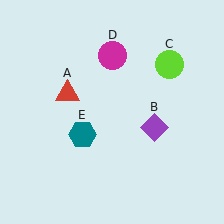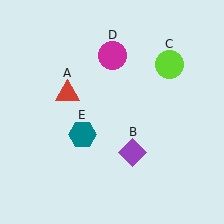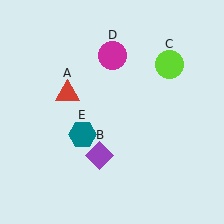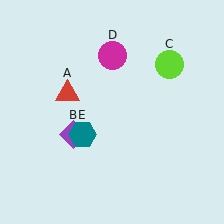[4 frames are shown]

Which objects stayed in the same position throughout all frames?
Red triangle (object A) and lime circle (object C) and magenta circle (object D) and teal hexagon (object E) remained stationary.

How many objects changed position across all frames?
1 object changed position: purple diamond (object B).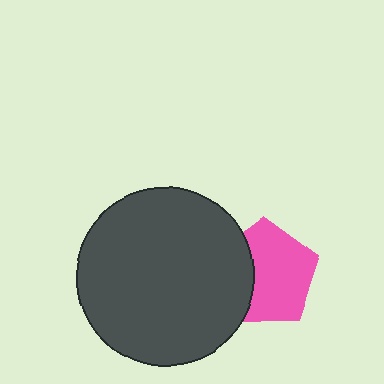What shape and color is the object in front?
The object in front is a dark gray circle.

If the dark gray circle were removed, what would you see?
You would see the complete pink pentagon.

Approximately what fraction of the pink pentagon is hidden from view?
Roughly 33% of the pink pentagon is hidden behind the dark gray circle.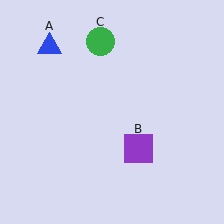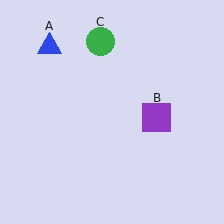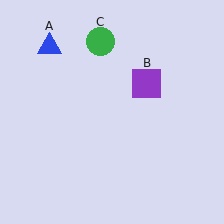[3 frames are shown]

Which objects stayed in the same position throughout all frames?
Blue triangle (object A) and green circle (object C) remained stationary.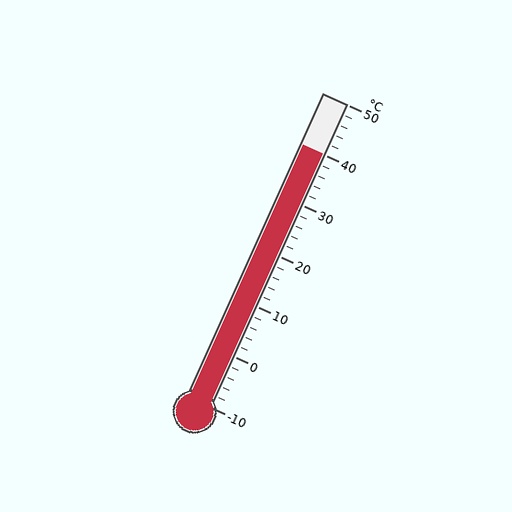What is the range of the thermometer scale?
The thermometer scale ranges from -10°C to 50°C.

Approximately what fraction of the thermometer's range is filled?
The thermometer is filled to approximately 85% of its range.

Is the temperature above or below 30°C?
The temperature is above 30°C.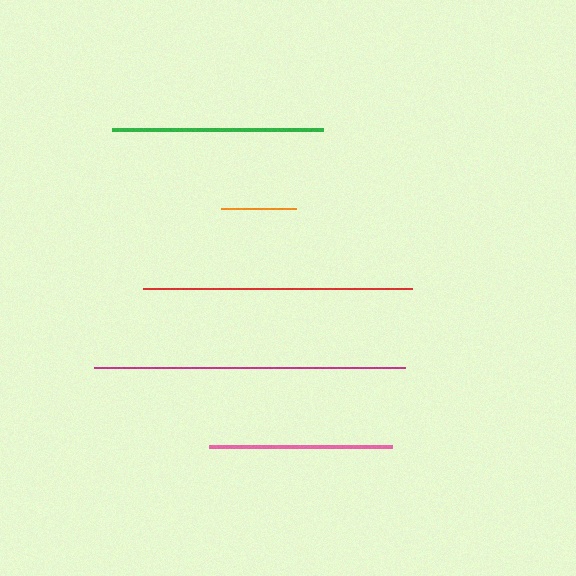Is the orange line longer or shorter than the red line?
The red line is longer than the orange line.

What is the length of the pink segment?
The pink segment is approximately 183 pixels long.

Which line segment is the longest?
The magenta line is the longest at approximately 311 pixels.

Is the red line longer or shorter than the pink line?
The red line is longer than the pink line.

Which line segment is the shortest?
The orange line is the shortest at approximately 75 pixels.